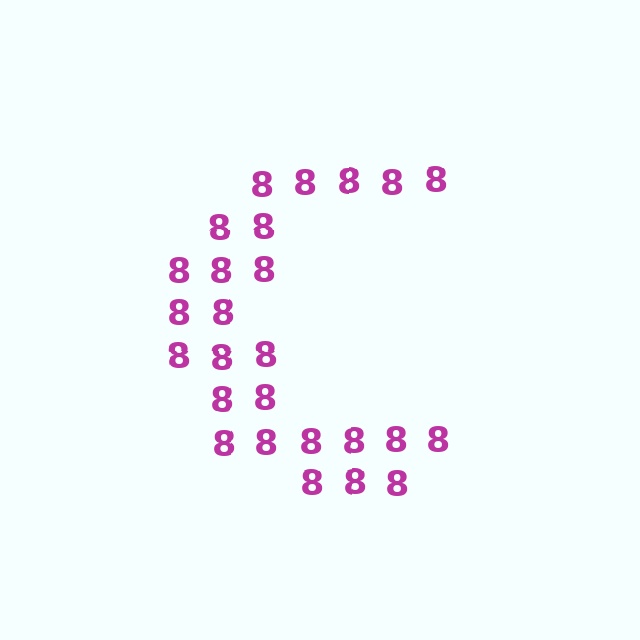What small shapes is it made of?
It is made of small digit 8's.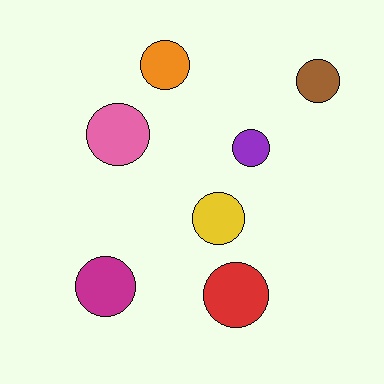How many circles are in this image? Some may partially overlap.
There are 7 circles.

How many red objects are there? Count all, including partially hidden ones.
There is 1 red object.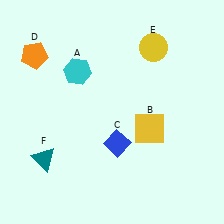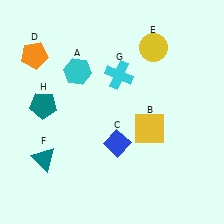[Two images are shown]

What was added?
A cyan cross (G), a teal pentagon (H) were added in Image 2.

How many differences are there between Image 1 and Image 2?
There are 2 differences between the two images.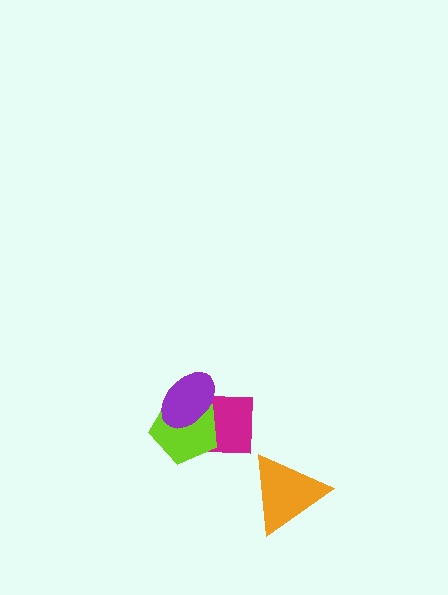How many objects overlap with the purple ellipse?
2 objects overlap with the purple ellipse.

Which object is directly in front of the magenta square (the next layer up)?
The lime pentagon is directly in front of the magenta square.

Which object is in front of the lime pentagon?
The purple ellipse is in front of the lime pentagon.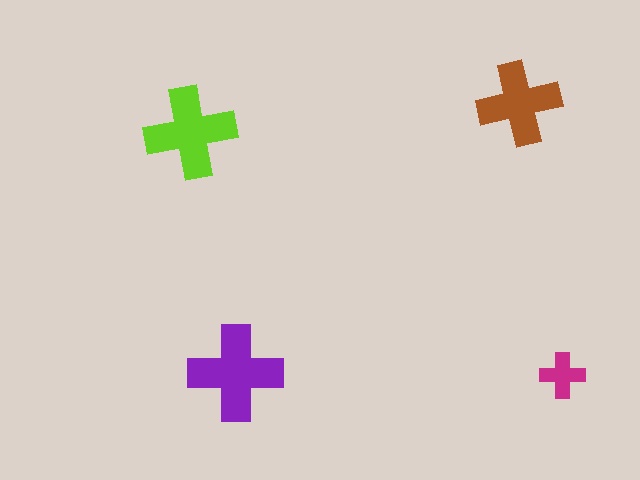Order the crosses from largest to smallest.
the purple one, the lime one, the brown one, the magenta one.